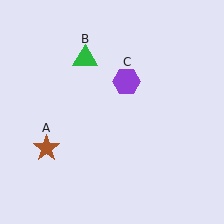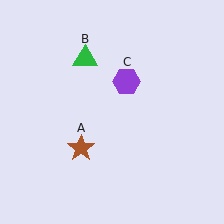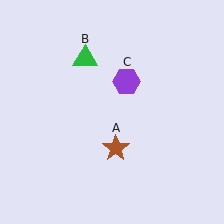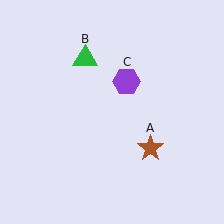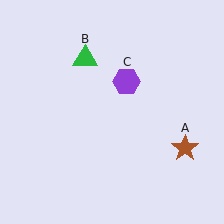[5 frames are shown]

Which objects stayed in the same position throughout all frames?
Green triangle (object B) and purple hexagon (object C) remained stationary.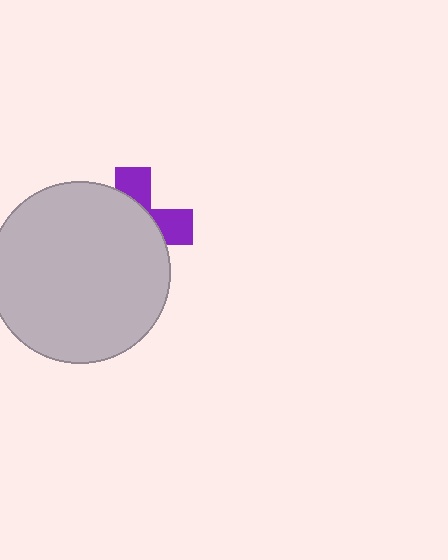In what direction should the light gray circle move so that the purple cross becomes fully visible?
The light gray circle should move toward the lower-left. That is the shortest direction to clear the overlap and leave the purple cross fully visible.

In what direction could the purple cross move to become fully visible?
The purple cross could move toward the upper-right. That would shift it out from behind the light gray circle entirely.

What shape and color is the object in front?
The object in front is a light gray circle.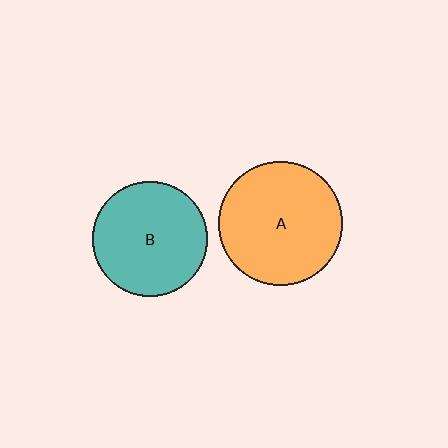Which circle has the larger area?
Circle A (orange).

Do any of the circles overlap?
No, none of the circles overlap.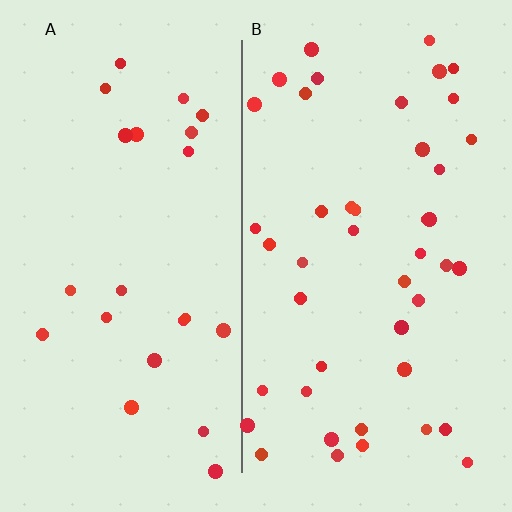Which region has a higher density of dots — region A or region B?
B (the right).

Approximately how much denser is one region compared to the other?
Approximately 2.0× — region B over region A.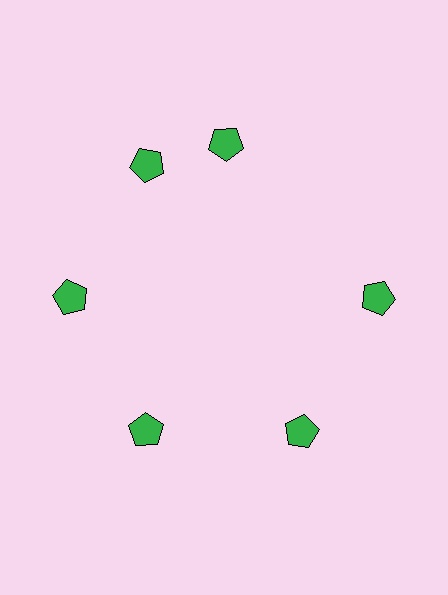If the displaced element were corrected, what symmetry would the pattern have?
It would have 6-fold rotational symmetry — the pattern would map onto itself every 60 degrees.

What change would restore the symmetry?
The symmetry would be restored by rotating it back into even spacing with its neighbors so that all 6 pentagons sit at equal angles and equal distance from the center.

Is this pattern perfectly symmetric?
No. The 6 green pentagons are arranged in a ring, but one element near the 1 o'clock position is rotated out of alignment along the ring, breaking the 6-fold rotational symmetry.